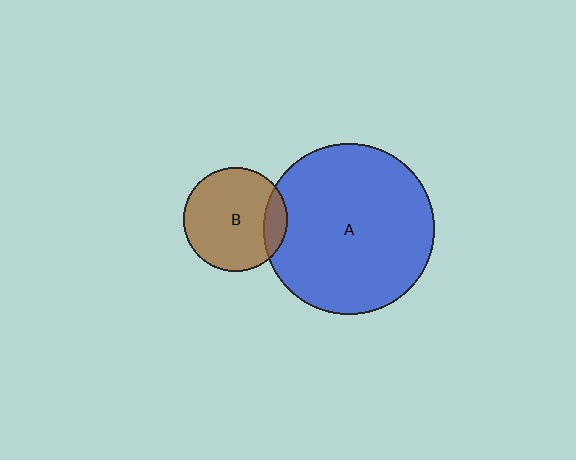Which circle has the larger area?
Circle A (blue).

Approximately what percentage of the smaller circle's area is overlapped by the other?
Approximately 15%.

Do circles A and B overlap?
Yes.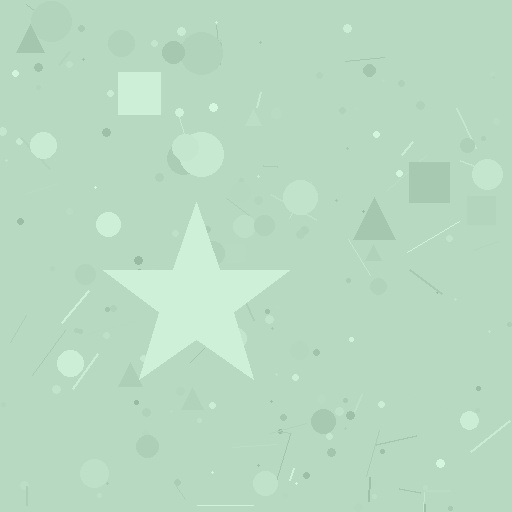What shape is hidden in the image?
A star is hidden in the image.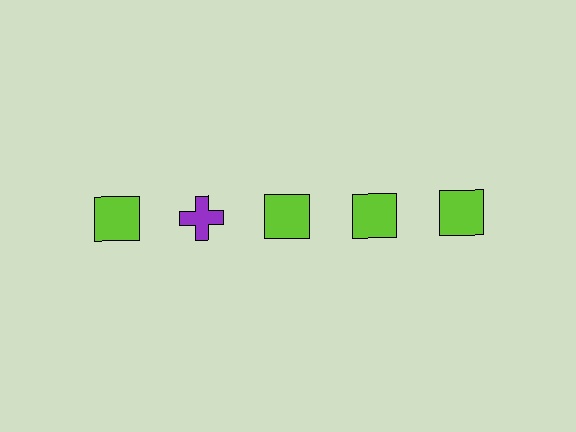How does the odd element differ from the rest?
It differs in both color (purple instead of lime) and shape (cross instead of square).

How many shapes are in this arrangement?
There are 5 shapes arranged in a grid pattern.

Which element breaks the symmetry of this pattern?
The purple cross in the top row, second from left column breaks the symmetry. All other shapes are lime squares.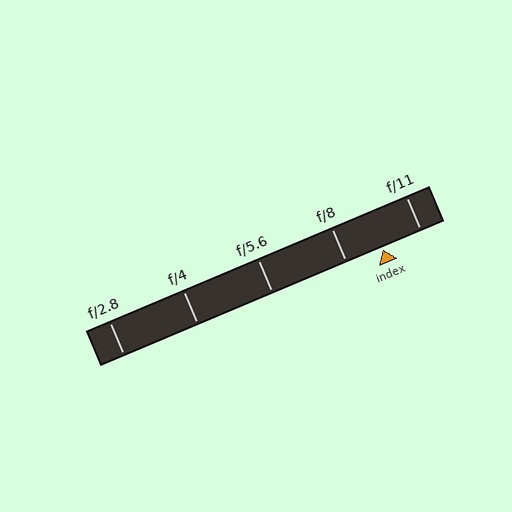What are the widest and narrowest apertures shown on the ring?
The widest aperture shown is f/2.8 and the narrowest is f/11.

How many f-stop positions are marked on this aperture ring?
There are 5 f-stop positions marked.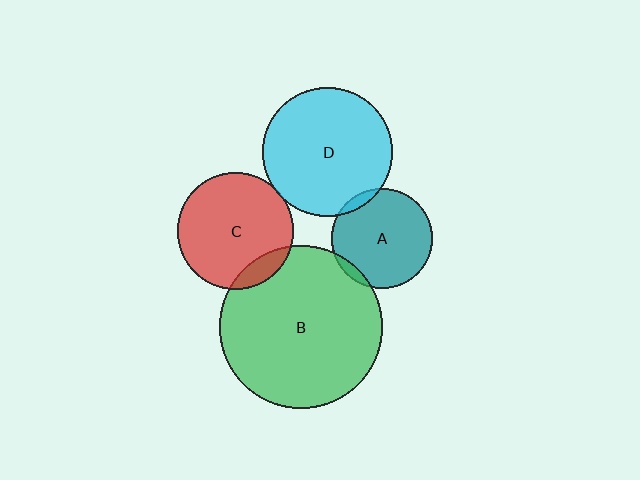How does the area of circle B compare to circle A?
Approximately 2.6 times.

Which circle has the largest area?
Circle B (green).